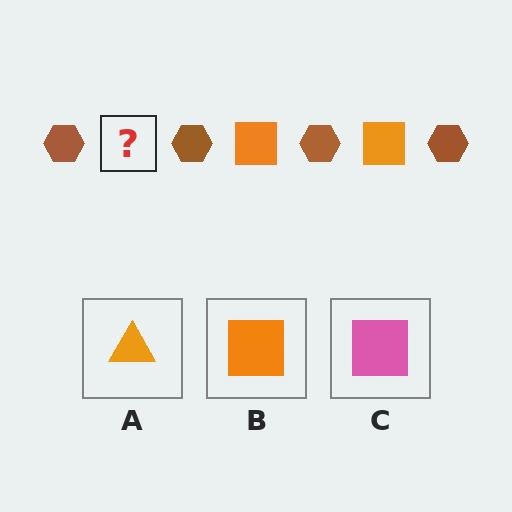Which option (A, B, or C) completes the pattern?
B.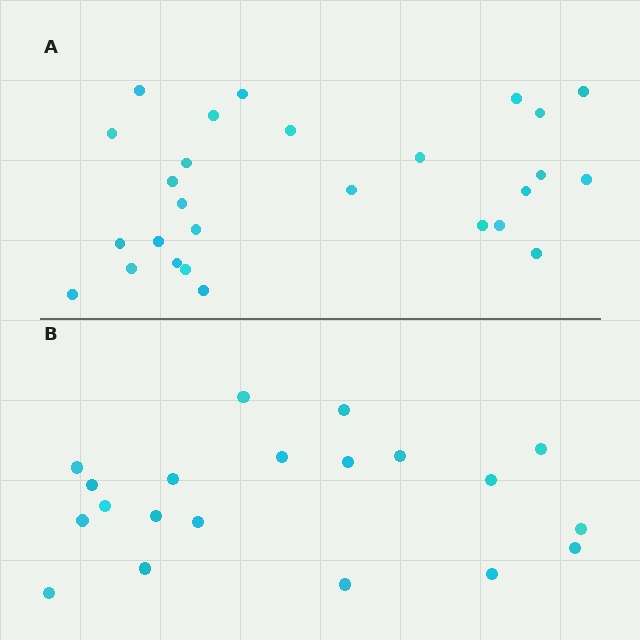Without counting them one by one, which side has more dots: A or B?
Region A (the top region) has more dots.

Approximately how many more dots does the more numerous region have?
Region A has roughly 8 or so more dots than region B.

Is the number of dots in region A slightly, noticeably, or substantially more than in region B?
Region A has noticeably more, but not dramatically so. The ratio is roughly 1.4 to 1.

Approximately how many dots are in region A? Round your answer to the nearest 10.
About 30 dots. (The exact count is 27, which rounds to 30.)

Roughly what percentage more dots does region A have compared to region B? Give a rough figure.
About 35% more.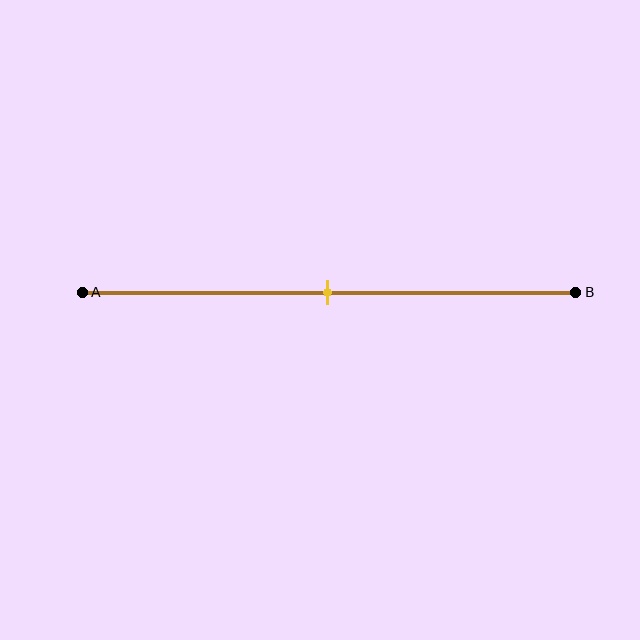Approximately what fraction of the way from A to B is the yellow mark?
The yellow mark is approximately 50% of the way from A to B.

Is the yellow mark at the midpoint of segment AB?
Yes, the mark is approximately at the midpoint.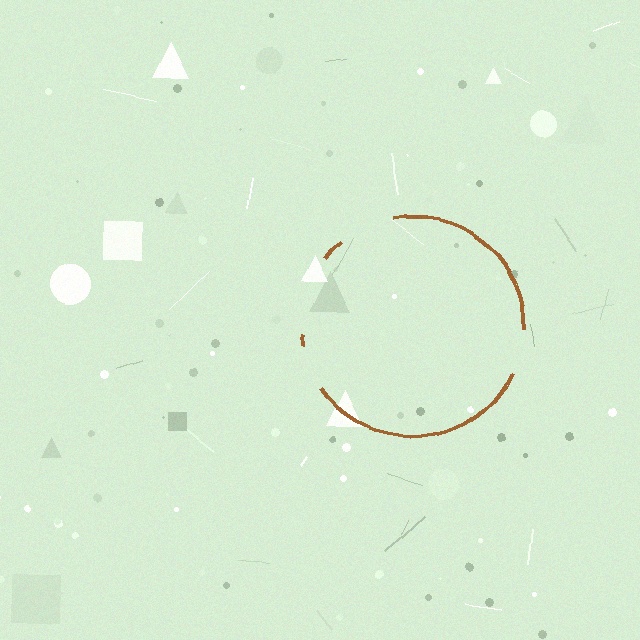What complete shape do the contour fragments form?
The contour fragments form a circle.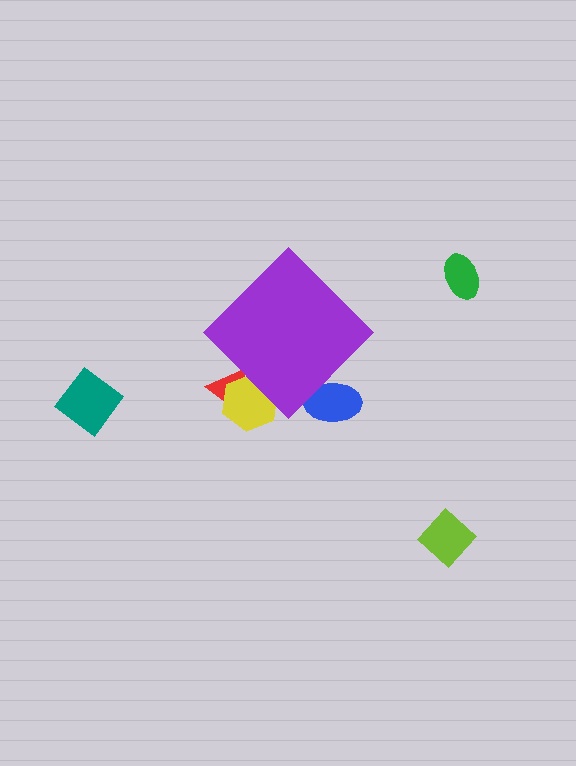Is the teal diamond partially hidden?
No, the teal diamond is fully visible.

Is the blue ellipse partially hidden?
Yes, the blue ellipse is partially hidden behind the purple diamond.